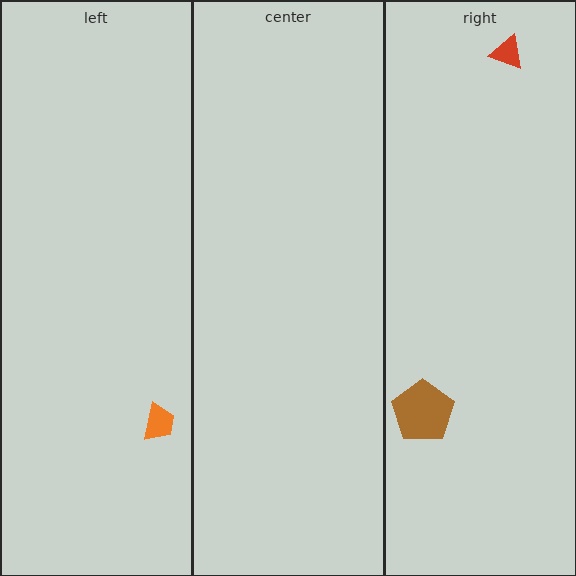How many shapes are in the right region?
2.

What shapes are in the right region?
The brown pentagon, the red triangle.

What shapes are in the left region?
The orange trapezoid.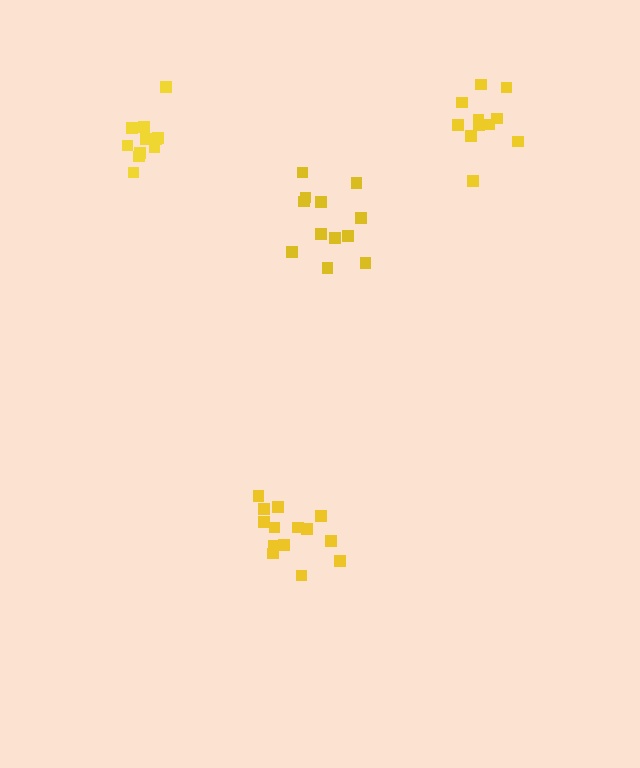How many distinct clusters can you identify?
There are 4 distinct clusters.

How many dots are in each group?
Group 1: 11 dots, Group 2: 14 dots, Group 3: 12 dots, Group 4: 11 dots (48 total).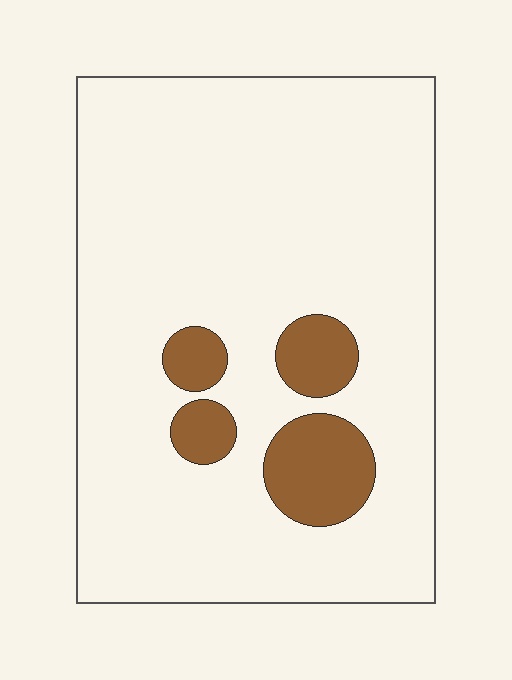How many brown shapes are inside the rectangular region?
4.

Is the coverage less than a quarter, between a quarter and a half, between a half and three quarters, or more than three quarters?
Less than a quarter.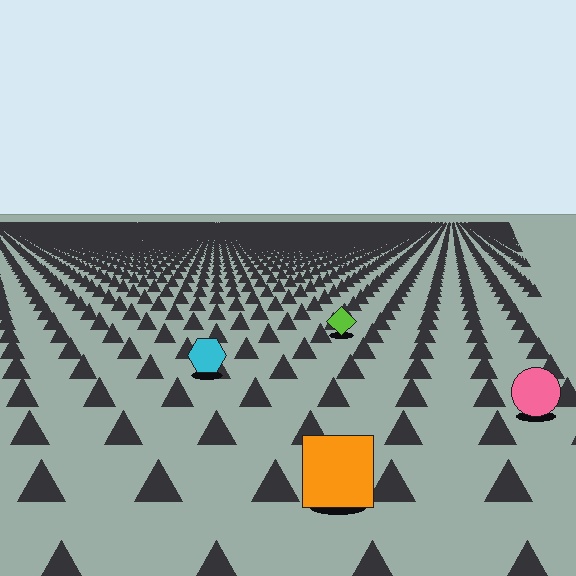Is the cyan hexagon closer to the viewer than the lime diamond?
Yes. The cyan hexagon is closer — you can tell from the texture gradient: the ground texture is coarser near it.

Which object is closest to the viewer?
The orange square is closest. The texture marks near it are larger and more spread out.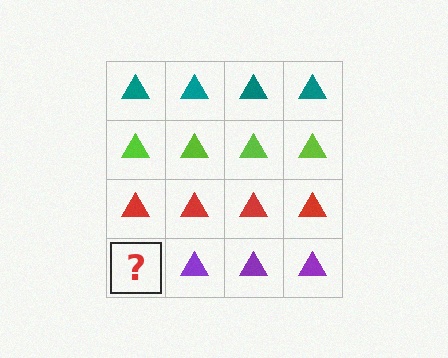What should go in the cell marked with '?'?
The missing cell should contain a purple triangle.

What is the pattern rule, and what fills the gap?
The rule is that each row has a consistent color. The gap should be filled with a purple triangle.